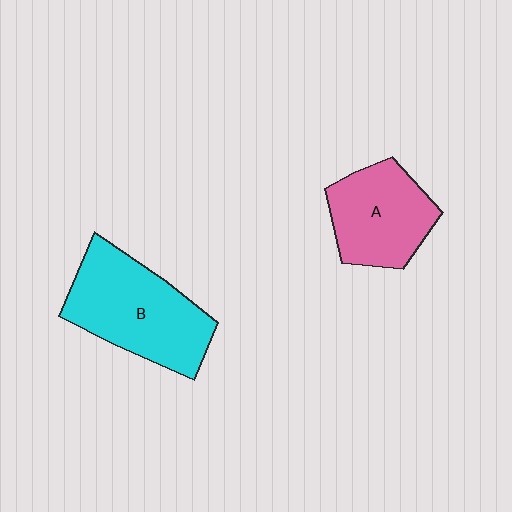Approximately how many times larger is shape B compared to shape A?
Approximately 1.3 times.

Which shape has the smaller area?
Shape A (pink).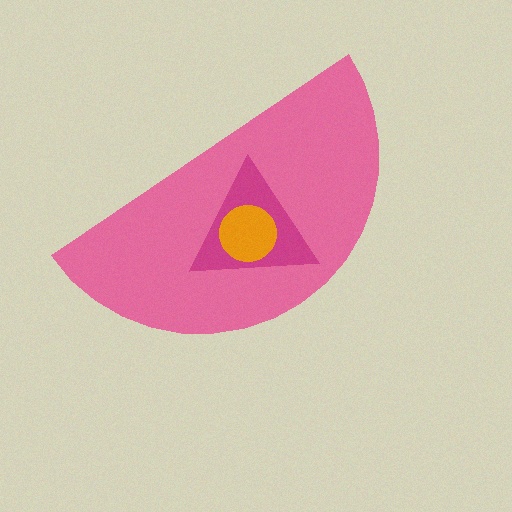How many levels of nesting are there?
3.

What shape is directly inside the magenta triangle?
The orange circle.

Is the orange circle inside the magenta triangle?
Yes.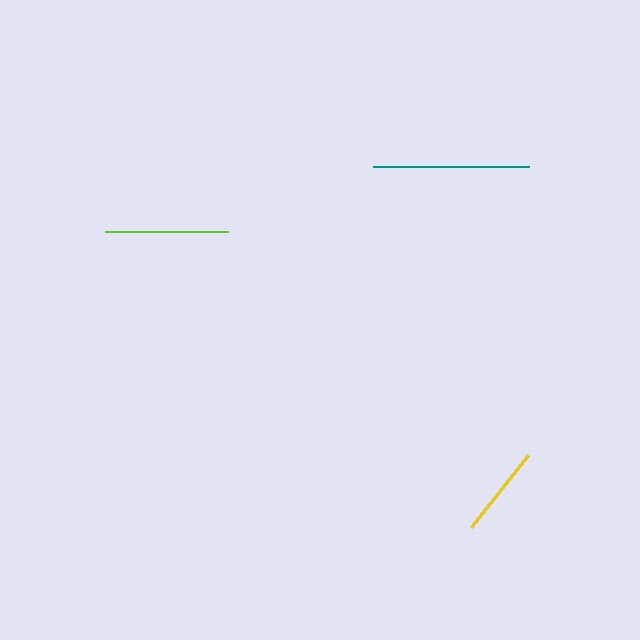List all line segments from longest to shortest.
From longest to shortest: teal, lime, yellow.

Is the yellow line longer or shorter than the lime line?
The lime line is longer than the yellow line.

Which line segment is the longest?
The teal line is the longest at approximately 156 pixels.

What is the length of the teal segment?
The teal segment is approximately 156 pixels long.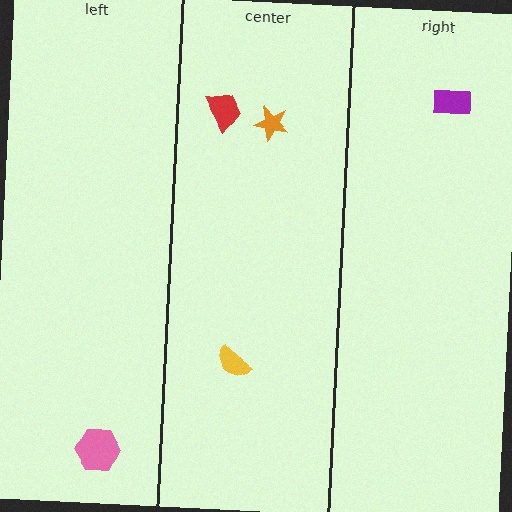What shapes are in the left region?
The pink hexagon.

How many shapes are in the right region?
1.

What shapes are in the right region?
The purple rectangle.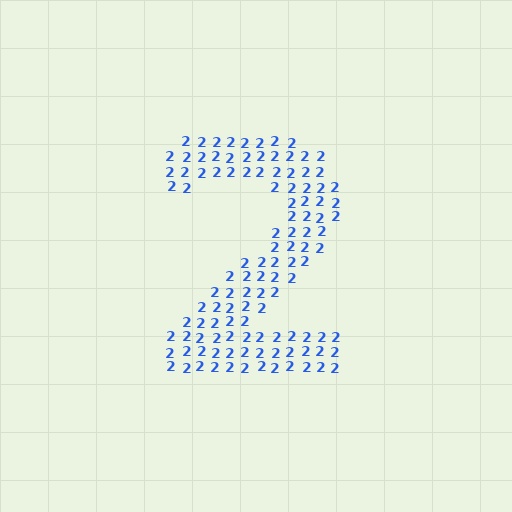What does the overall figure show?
The overall figure shows the digit 2.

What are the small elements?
The small elements are digit 2's.